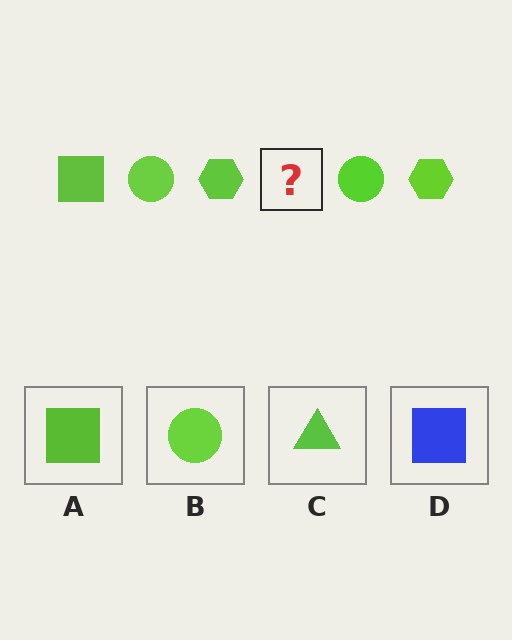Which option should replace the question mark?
Option A.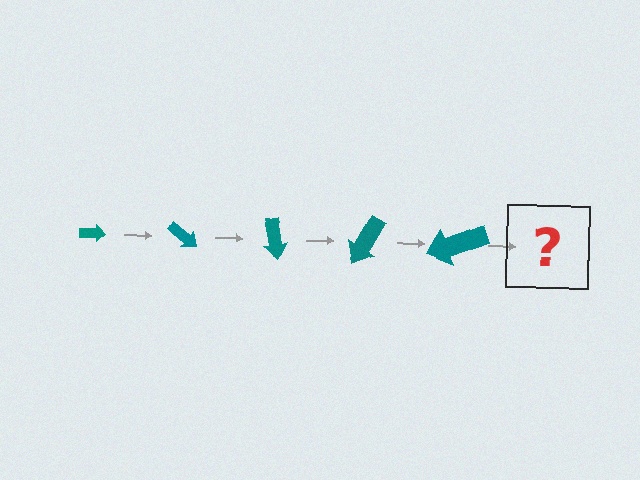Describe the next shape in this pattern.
It should be an arrow, larger than the previous one and rotated 200 degrees from the start.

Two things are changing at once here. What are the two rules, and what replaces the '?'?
The two rules are that the arrow grows larger each step and it rotates 40 degrees each step. The '?' should be an arrow, larger than the previous one and rotated 200 degrees from the start.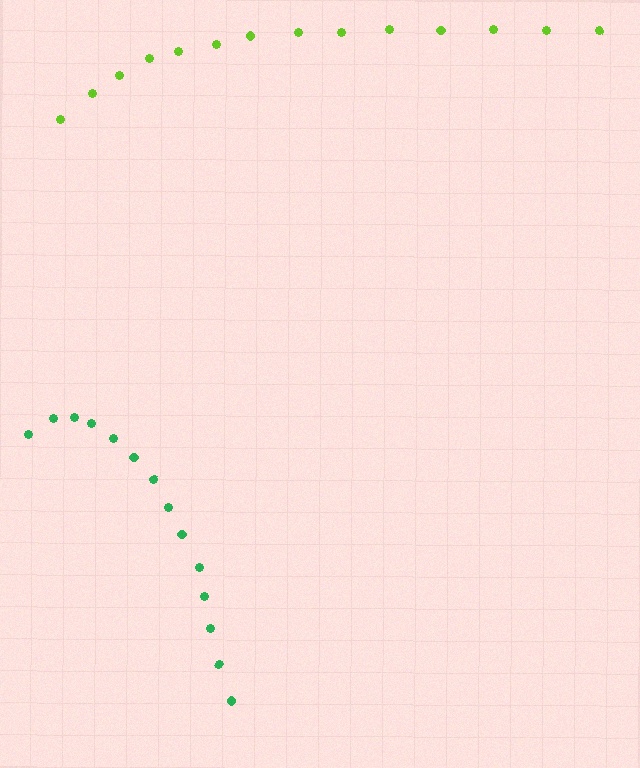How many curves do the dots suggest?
There are 2 distinct paths.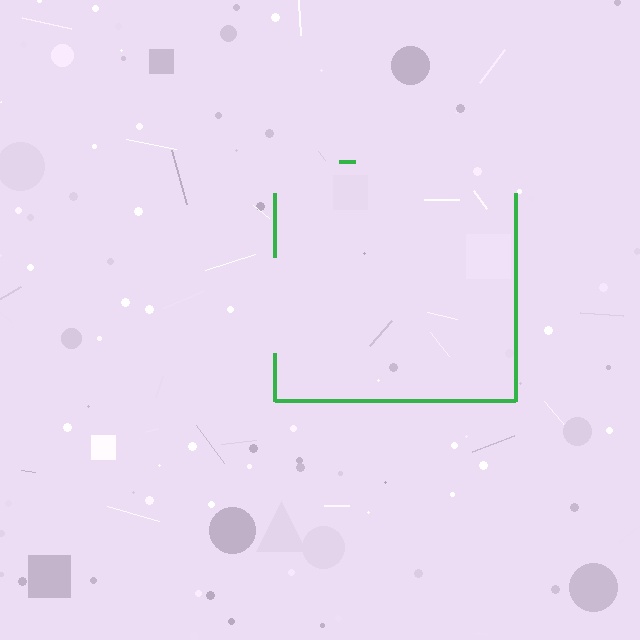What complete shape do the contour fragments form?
The contour fragments form a square.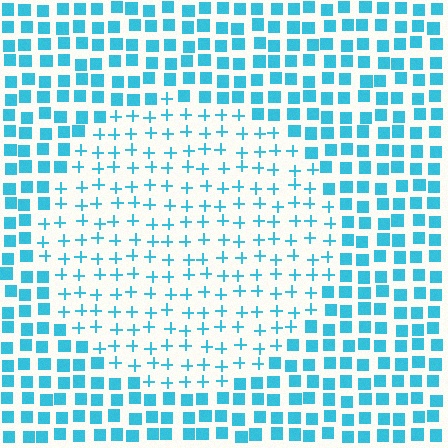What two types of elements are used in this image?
The image uses plus signs inside the circle region and squares outside it.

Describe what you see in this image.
The image is filled with small cyan elements arranged in a uniform grid. A circle-shaped region contains plus signs, while the surrounding area contains squares. The boundary is defined purely by the change in element shape.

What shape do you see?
I see a circle.